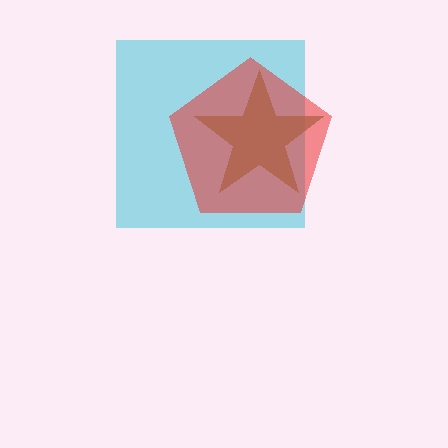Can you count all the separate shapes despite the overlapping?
Yes, there are 3 separate shapes.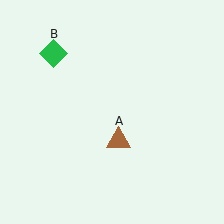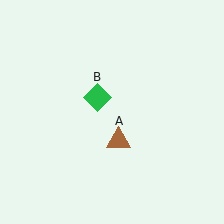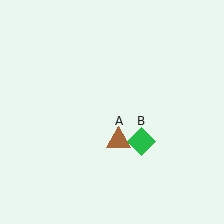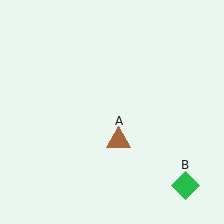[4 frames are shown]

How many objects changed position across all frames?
1 object changed position: green diamond (object B).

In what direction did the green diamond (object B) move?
The green diamond (object B) moved down and to the right.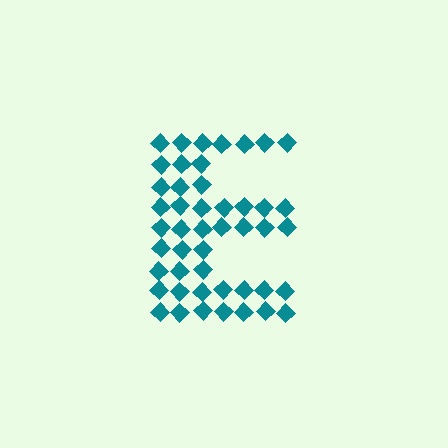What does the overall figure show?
The overall figure shows the letter E.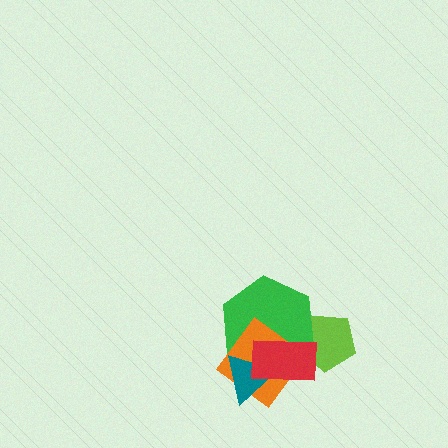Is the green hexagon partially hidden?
Yes, it is partially covered by another shape.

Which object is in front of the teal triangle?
The red rectangle is in front of the teal triangle.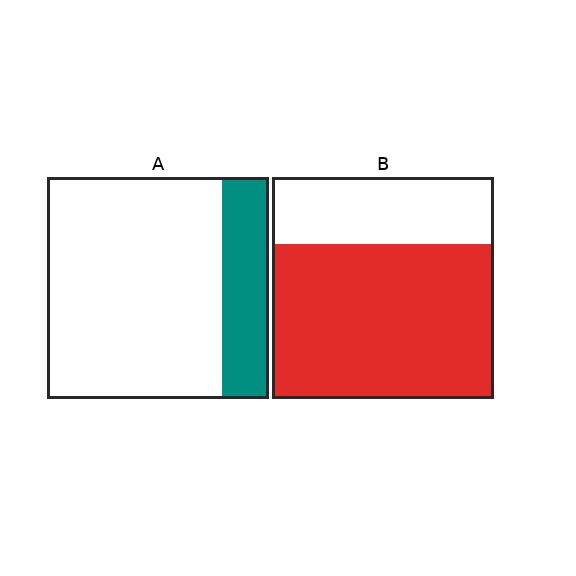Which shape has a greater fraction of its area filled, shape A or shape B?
Shape B.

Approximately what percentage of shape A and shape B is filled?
A is approximately 20% and B is approximately 70%.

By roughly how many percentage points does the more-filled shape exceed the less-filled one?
By roughly 50 percentage points (B over A).